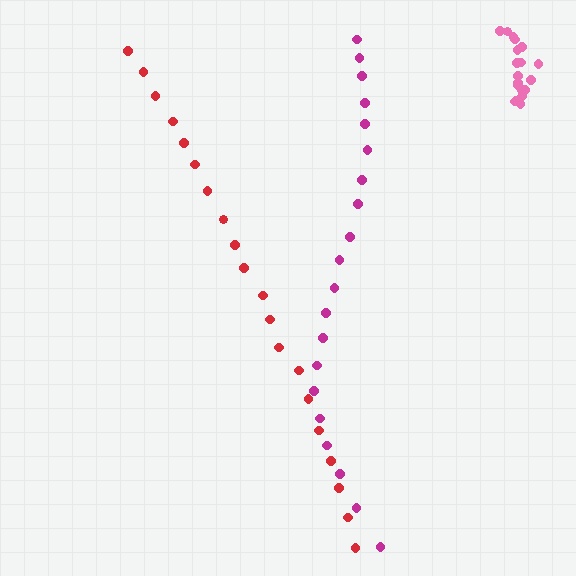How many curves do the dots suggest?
There are 3 distinct paths.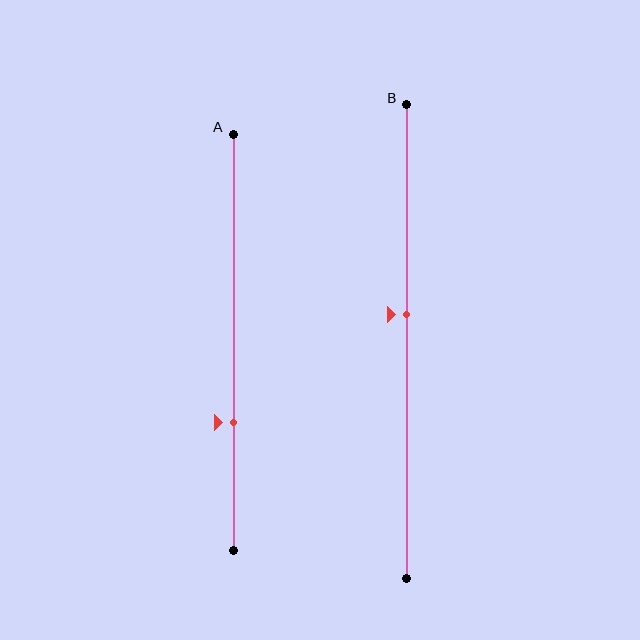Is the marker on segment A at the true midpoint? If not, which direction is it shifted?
No, the marker on segment A is shifted downward by about 19% of the segment length.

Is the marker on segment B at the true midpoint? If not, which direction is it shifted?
No, the marker on segment B is shifted upward by about 6% of the segment length.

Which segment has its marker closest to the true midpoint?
Segment B has its marker closest to the true midpoint.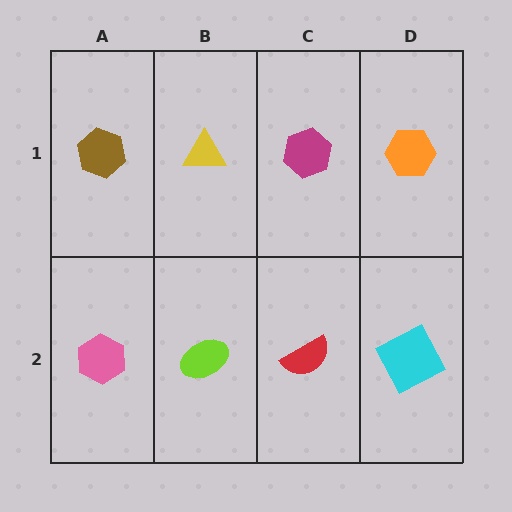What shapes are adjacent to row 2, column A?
A brown hexagon (row 1, column A), a lime ellipse (row 2, column B).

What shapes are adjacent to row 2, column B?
A yellow triangle (row 1, column B), a pink hexagon (row 2, column A), a red semicircle (row 2, column C).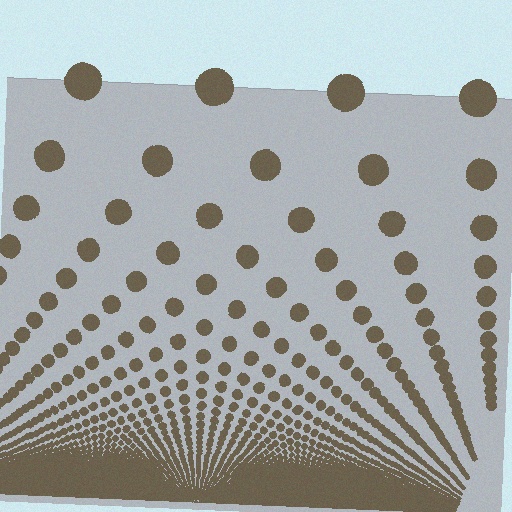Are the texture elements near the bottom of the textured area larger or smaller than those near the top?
Smaller. The gradient is inverted — elements near the bottom are smaller and denser.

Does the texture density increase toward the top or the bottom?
Density increases toward the bottom.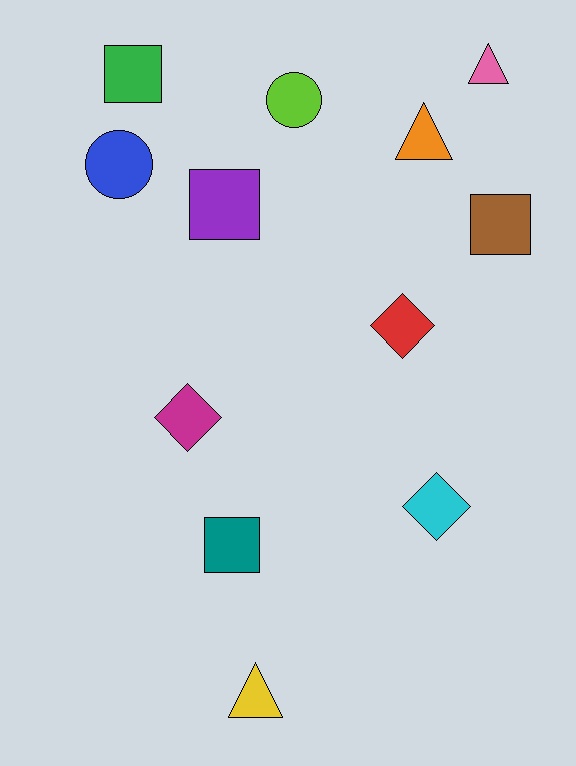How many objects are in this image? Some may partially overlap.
There are 12 objects.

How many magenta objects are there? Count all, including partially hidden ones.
There is 1 magenta object.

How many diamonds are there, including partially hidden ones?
There are 3 diamonds.